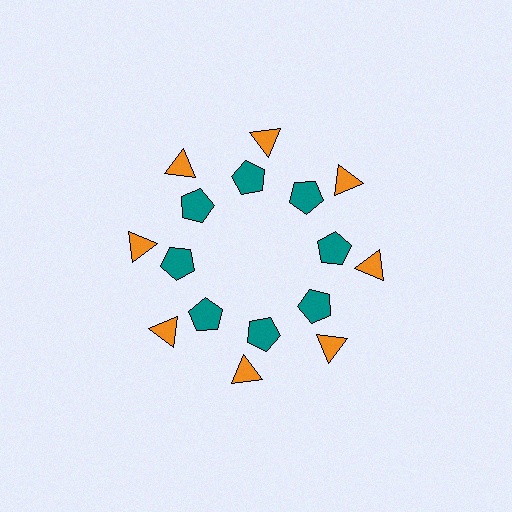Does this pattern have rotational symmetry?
Yes, this pattern has 8-fold rotational symmetry. It looks the same after rotating 45 degrees around the center.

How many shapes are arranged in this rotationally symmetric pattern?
There are 16 shapes, arranged in 8 groups of 2.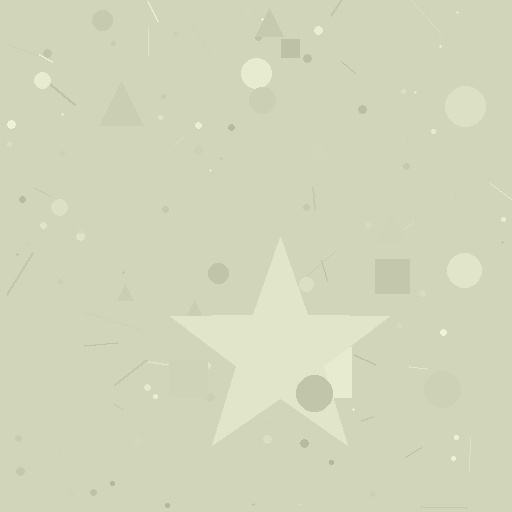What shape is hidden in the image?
A star is hidden in the image.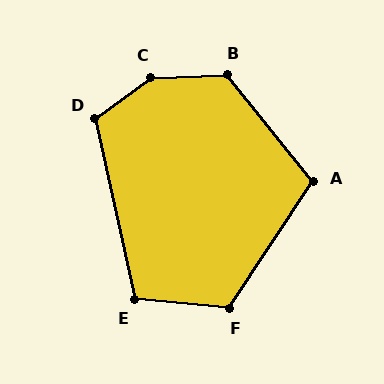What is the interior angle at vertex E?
Approximately 108 degrees (obtuse).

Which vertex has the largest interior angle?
C, at approximately 145 degrees.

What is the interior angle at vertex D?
Approximately 114 degrees (obtuse).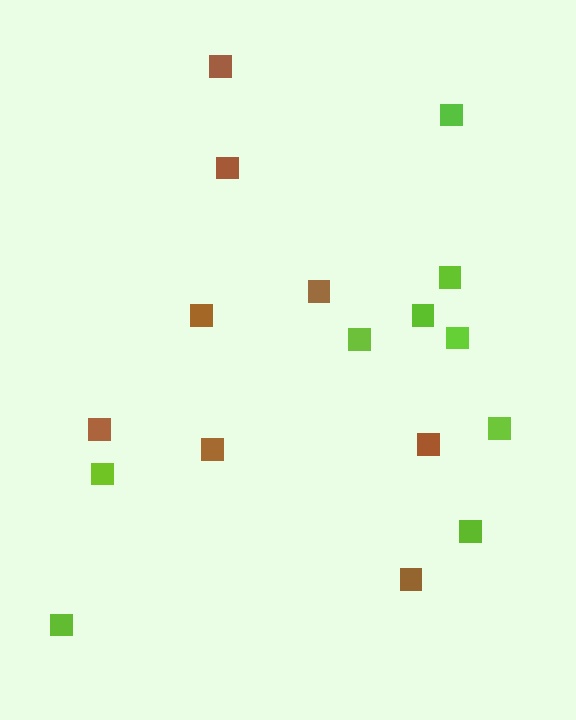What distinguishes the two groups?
There are 2 groups: one group of lime squares (9) and one group of brown squares (8).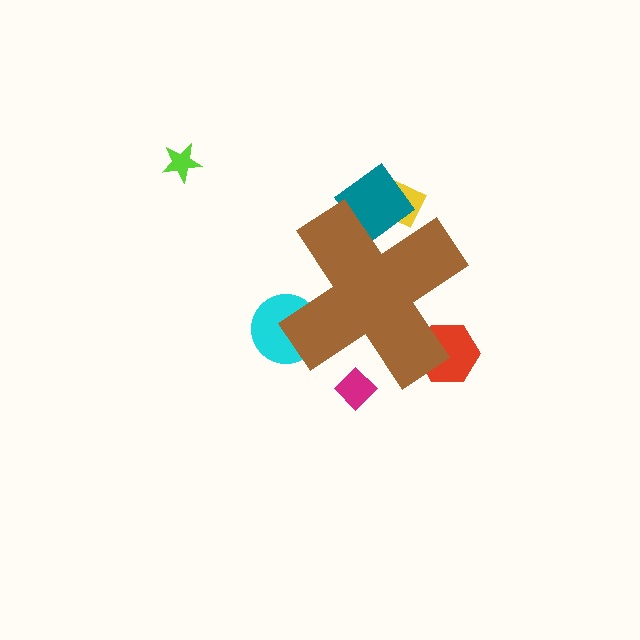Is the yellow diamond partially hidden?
Yes, the yellow diamond is partially hidden behind the brown cross.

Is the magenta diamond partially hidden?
Yes, the magenta diamond is partially hidden behind the brown cross.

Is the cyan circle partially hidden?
Yes, the cyan circle is partially hidden behind the brown cross.